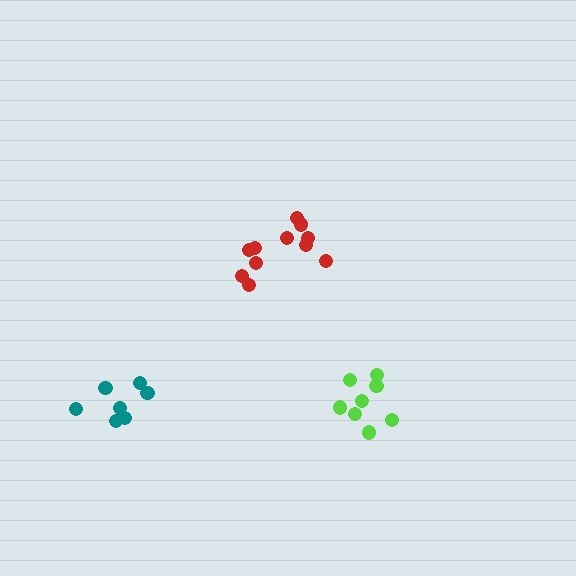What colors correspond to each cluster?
The clusters are colored: red, teal, lime.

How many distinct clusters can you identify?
There are 3 distinct clusters.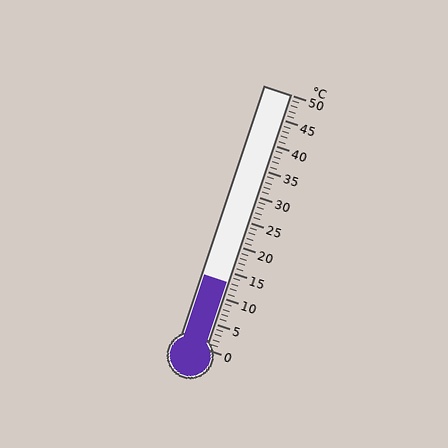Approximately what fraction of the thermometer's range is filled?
The thermometer is filled to approximately 25% of its range.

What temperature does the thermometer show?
The thermometer shows approximately 13°C.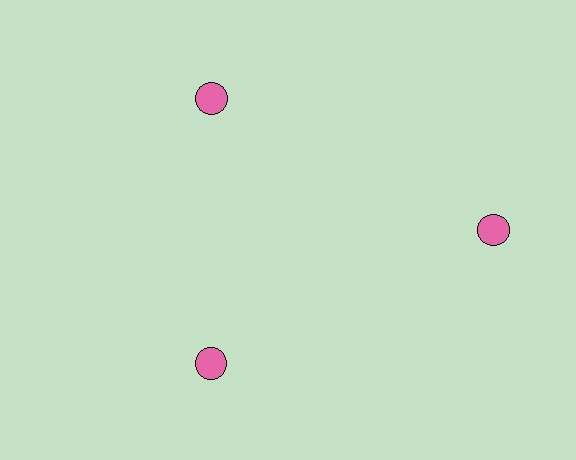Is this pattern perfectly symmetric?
No. The 3 pink circles are arranged in a ring, but one element near the 3 o'clock position is pushed outward from the center, breaking the 3-fold rotational symmetry.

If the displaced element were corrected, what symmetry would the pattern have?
It would have 3-fold rotational symmetry — the pattern would map onto itself every 120 degrees.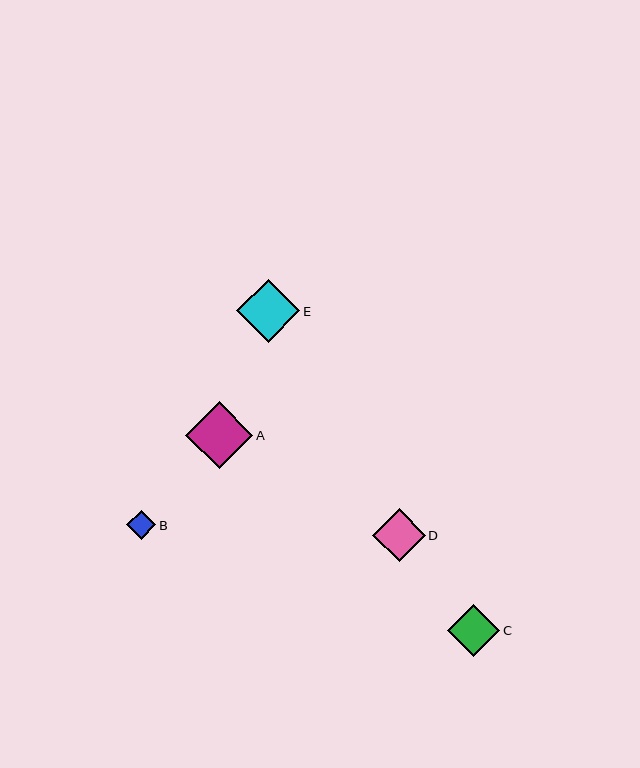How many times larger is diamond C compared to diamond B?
Diamond C is approximately 1.8 times the size of diamond B.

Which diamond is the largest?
Diamond A is the largest with a size of approximately 67 pixels.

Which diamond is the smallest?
Diamond B is the smallest with a size of approximately 29 pixels.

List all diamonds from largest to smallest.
From largest to smallest: A, E, D, C, B.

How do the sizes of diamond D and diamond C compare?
Diamond D and diamond C are approximately the same size.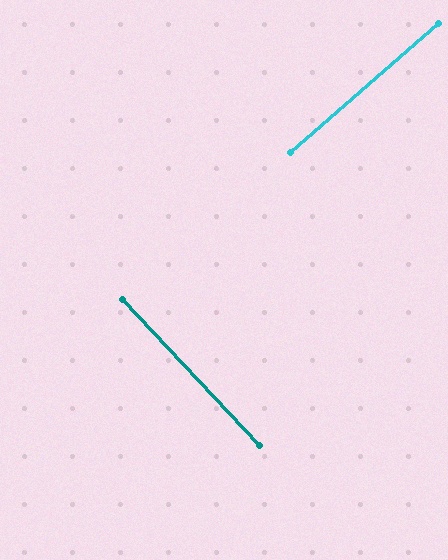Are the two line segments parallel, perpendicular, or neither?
Perpendicular — they meet at approximately 88°.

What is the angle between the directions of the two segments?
Approximately 88 degrees.